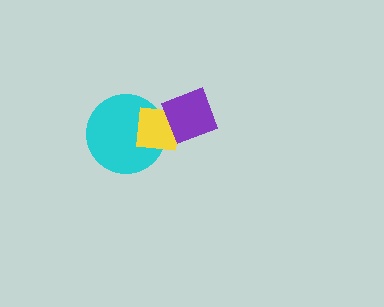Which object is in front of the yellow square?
The purple diamond is in front of the yellow square.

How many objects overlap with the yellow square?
2 objects overlap with the yellow square.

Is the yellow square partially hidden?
Yes, it is partially covered by another shape.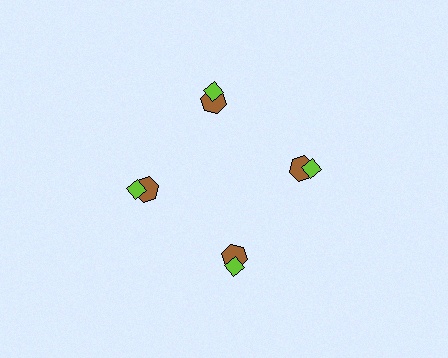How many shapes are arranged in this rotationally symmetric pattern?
There are 12 shapes, arranged in 4 groups of 3.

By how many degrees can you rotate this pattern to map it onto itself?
The pattern maps onto itself every 90 degrees of rotation.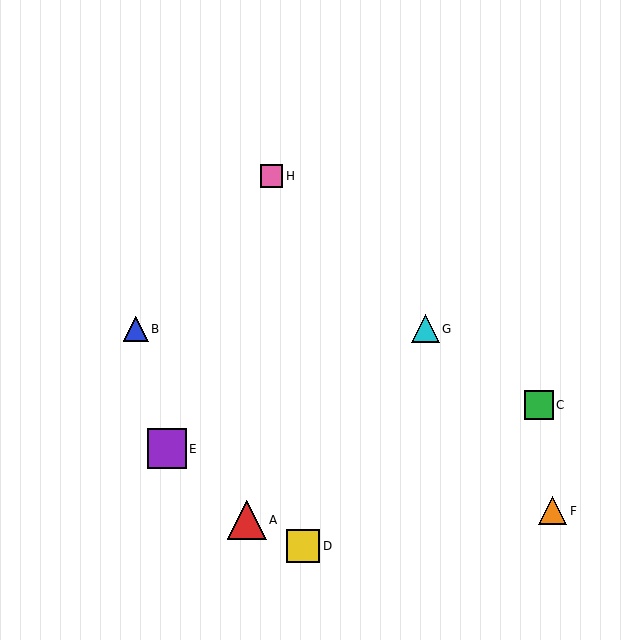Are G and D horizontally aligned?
No, G is at y≈329 and D is at y≈546.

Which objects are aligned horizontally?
Objects B, G are aligned horizontally.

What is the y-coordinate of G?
Object G is at y≈329.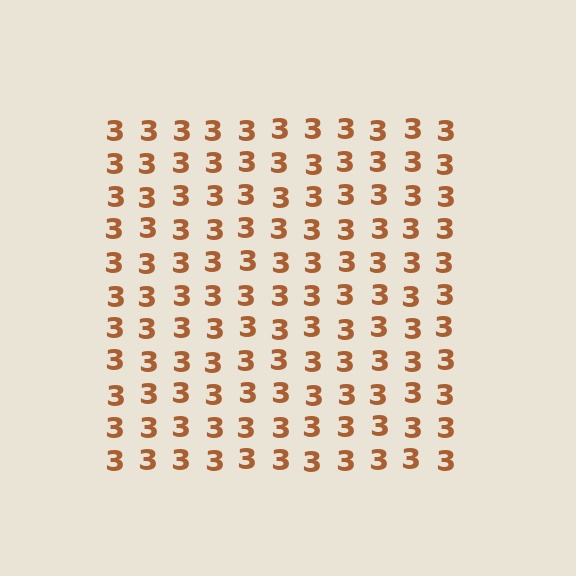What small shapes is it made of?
It is made of small digit 3's.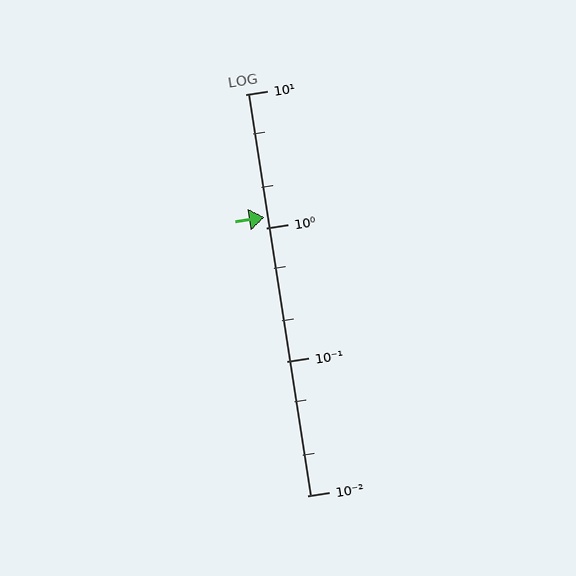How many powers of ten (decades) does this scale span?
The scale spans 3 decades, from 0.01 to 10.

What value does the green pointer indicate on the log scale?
The pointer indicates approximately 1.2.